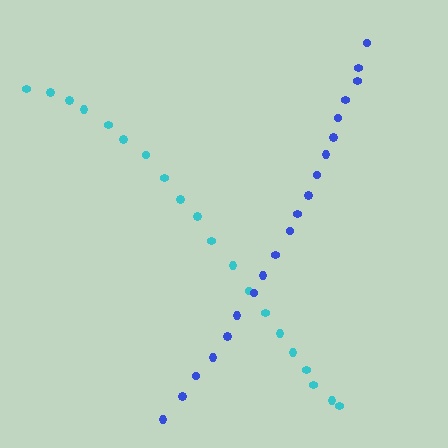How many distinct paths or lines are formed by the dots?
There are 2 distinct paths.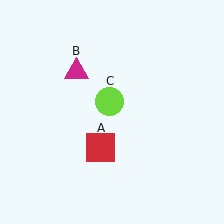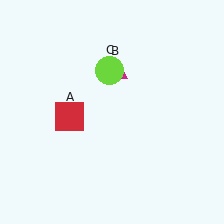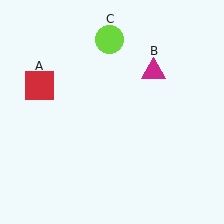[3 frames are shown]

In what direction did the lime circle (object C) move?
The lime circle (object C) moved up.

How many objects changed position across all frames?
3 objects changed position: red square (object A), magenta triangle (object B), lime circle (object C).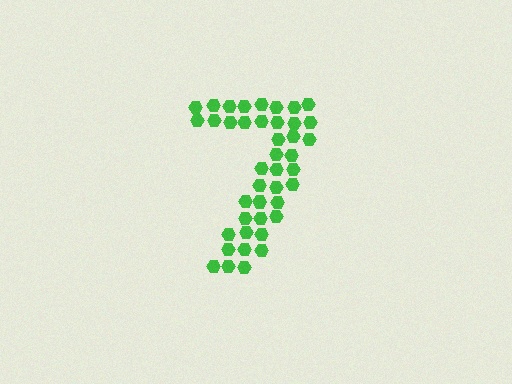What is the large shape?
The large shape is the digit 7.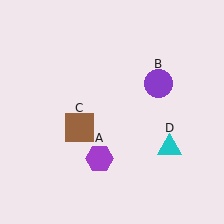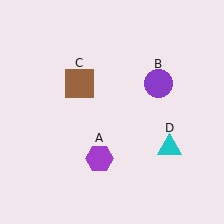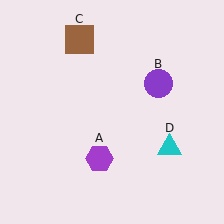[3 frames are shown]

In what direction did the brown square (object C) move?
The brown square (object C) moved up.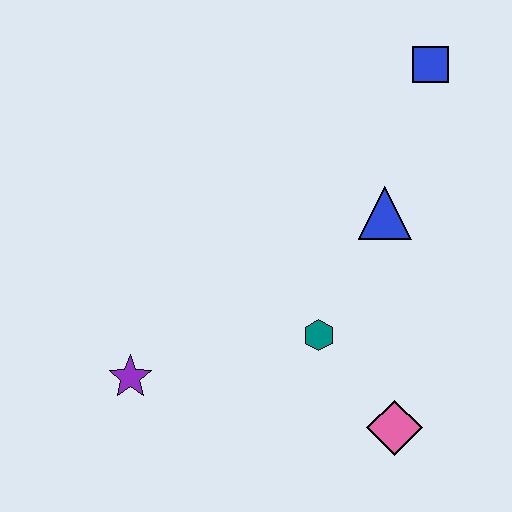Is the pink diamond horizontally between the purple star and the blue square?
Yes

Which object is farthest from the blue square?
The purple star is farthest from the blue square.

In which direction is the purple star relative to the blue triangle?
The purple star is to the left of the blue triangle.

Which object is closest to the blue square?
The blue triangle is closest to the blue square.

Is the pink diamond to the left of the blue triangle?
No